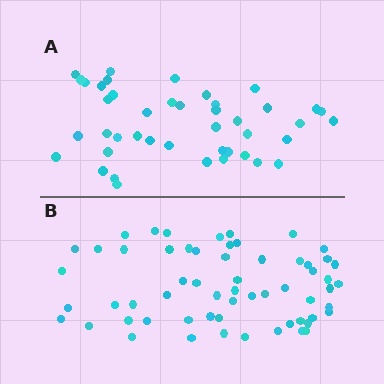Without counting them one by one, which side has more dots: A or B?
Region B (the bottom region) has more dots.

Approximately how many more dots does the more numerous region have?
Region B has approximately 15 more dots than region A.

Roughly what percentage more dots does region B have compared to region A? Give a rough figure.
About 40% more.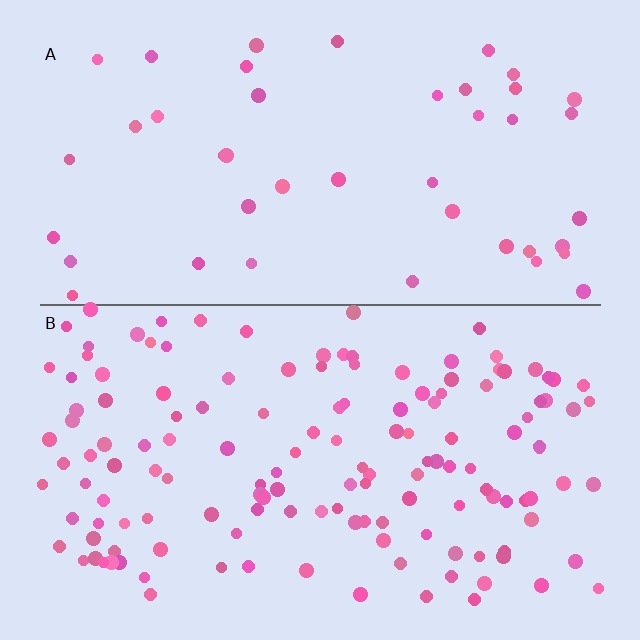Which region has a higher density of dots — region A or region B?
B (the bottom).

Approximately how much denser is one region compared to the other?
Approximately 3.3× — region B over region A.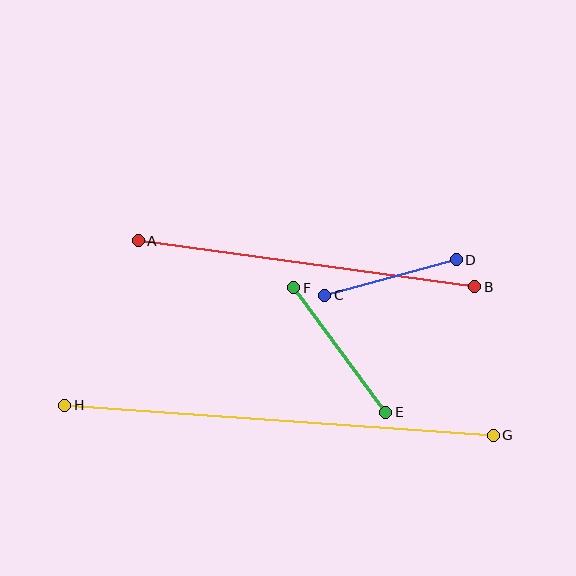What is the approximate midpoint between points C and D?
The midpoint is at approximately (390, 277) pixels.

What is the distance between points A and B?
The distance is approximately 339 pixels.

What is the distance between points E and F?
The distance is approximately 154 pixels.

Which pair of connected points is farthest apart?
Points G and H are farthest apart.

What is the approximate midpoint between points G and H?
The midpoint is at approximately (279, 420) pixels.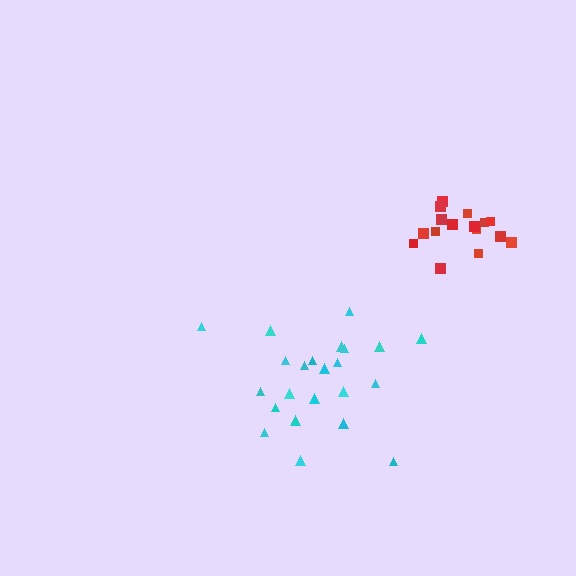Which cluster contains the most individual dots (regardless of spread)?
Cyan (23).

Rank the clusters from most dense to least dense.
red, cyan.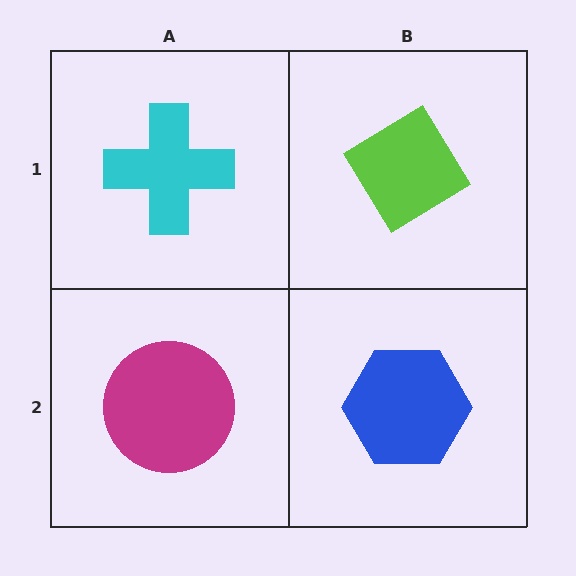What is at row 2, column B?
A blue hexagon.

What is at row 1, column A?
A cyan cross.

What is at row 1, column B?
A lime diamond.